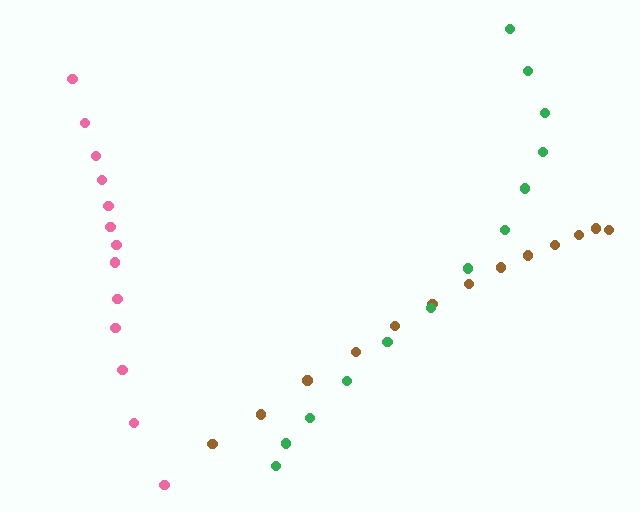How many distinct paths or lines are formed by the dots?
There are 3 distinct paths.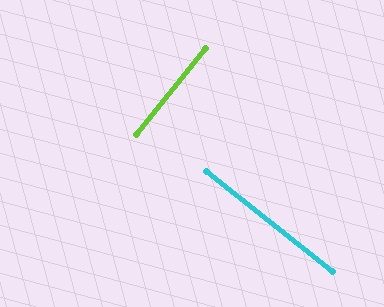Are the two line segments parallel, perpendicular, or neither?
Perpendicular — they meet at approximately 90°.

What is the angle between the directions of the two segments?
Approximately 90 degrees.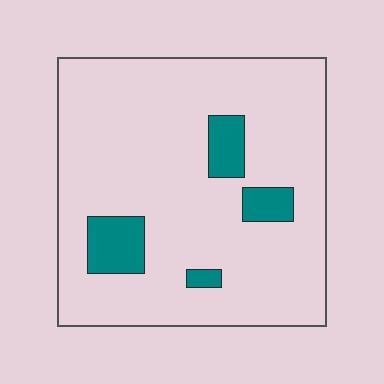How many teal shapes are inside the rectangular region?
4.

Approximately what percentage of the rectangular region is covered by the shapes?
Approximately 10%.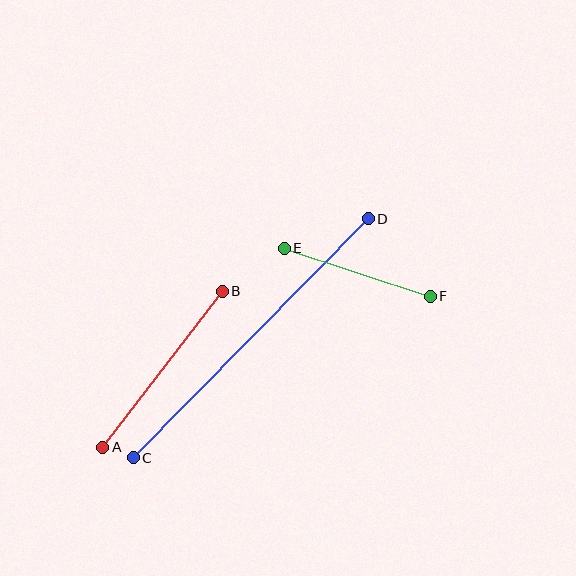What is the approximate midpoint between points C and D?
The midpoint is at approximately (251, 338) pixels.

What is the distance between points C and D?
The distance is approximately 335 pixels.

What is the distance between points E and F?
The distance is approximately 154 pixels.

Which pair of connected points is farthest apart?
Points C and D are farthest apart.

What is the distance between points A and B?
The distance is approximately 196 pixels.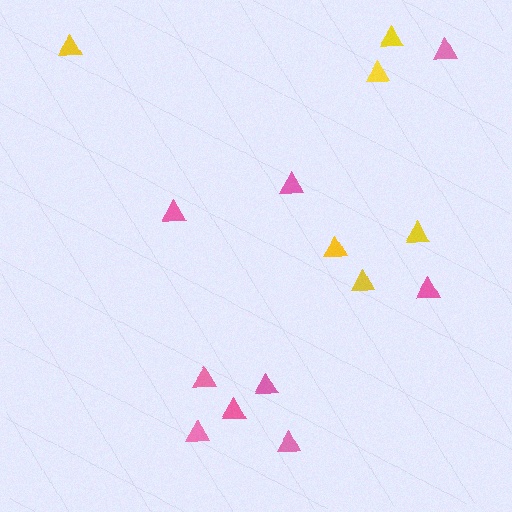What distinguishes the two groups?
There are 2 groups: one group of yellow triangles (6) and one group of pink triangles (9).